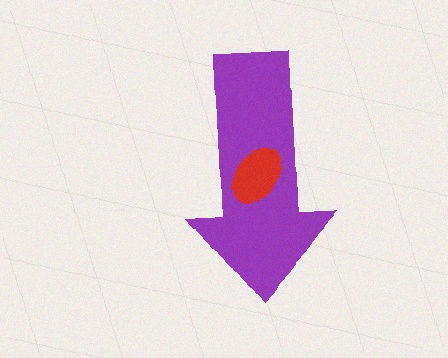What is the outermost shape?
The purple arrow.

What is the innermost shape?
The red ellipse.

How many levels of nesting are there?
2.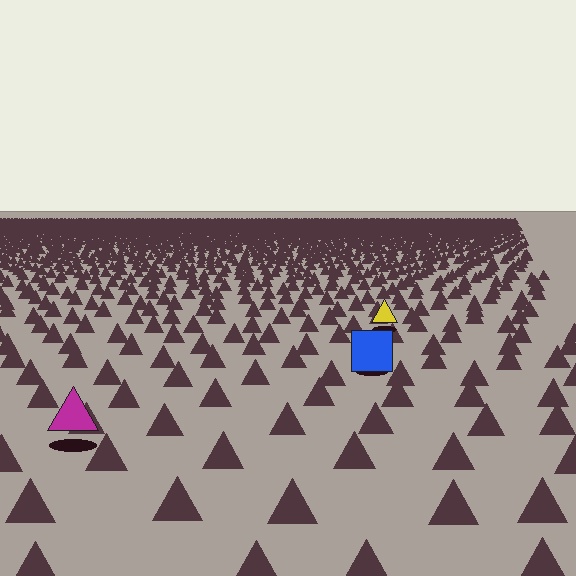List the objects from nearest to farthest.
From nearest to farthest: the magenta triangle, the blue square, the yellow triangle.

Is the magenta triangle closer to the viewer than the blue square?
Yes. The magenta triangle is closer — you can tell from the texture gradient: the ground texture is coarser near it.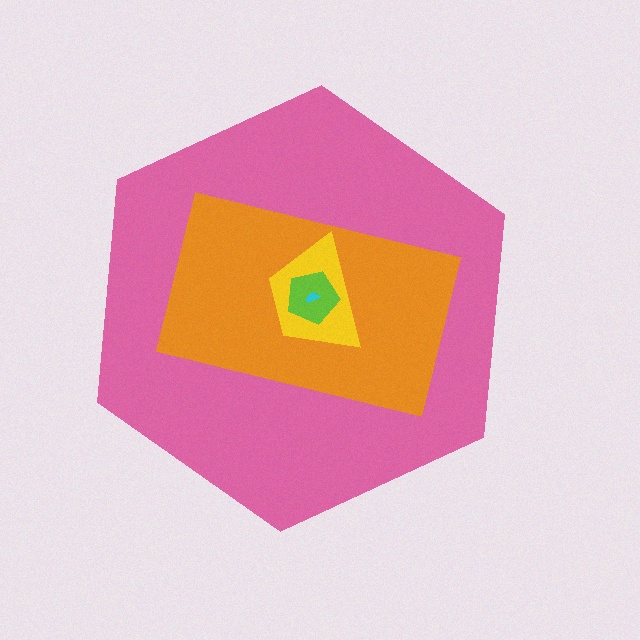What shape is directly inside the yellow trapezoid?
The lime pentagon.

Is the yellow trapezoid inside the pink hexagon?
Yes.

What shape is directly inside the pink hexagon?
The orange rectangle.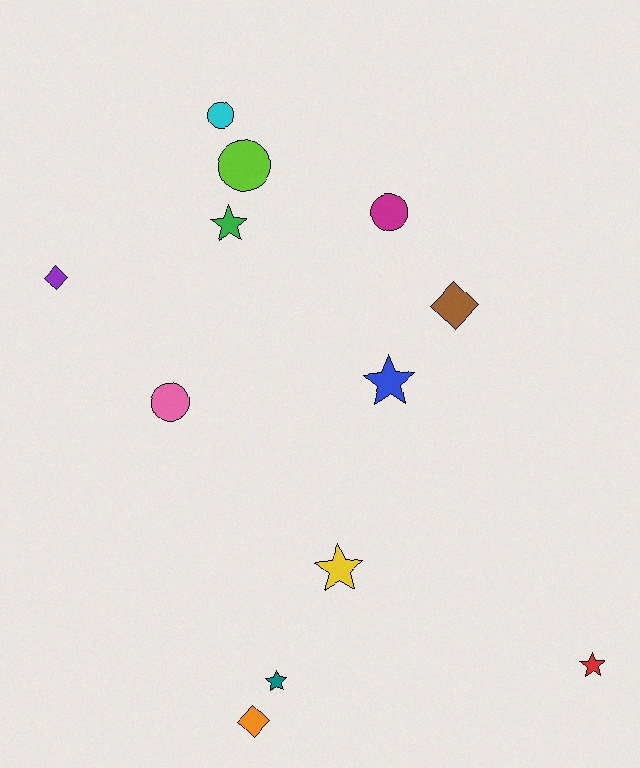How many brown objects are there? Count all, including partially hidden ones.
There is 1 brown object.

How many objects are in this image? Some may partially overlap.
There are 12 objects.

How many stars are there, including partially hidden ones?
There are 5 stars.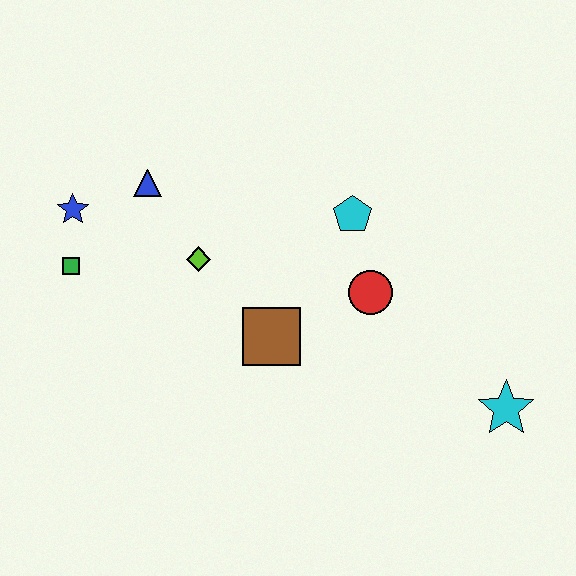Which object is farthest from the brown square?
The cyan star is farthest from the brown square.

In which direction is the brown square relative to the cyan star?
The brown square is to the left of the cyan star.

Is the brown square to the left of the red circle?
Yes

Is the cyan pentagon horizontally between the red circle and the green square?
Yes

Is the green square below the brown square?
No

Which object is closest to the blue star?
The green square is closest to the blue star.